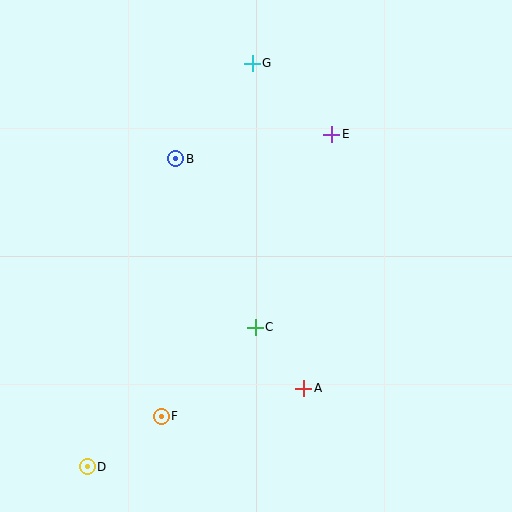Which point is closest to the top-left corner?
Point B is closest to the top-left corner.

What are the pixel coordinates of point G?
Point G is at (252, 63).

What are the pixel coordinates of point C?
Point C is at (255, 327).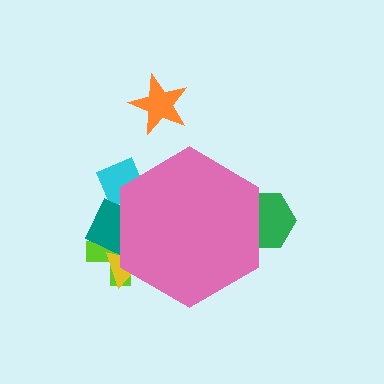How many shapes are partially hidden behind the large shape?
5 shapes are partially hidden.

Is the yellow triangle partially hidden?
Yes, the yellow triangle is partially hidden behind the pink hexagon.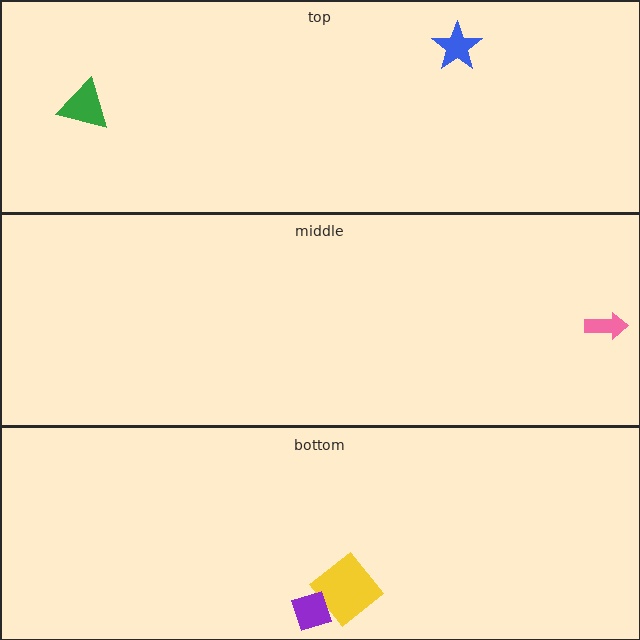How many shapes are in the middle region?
1.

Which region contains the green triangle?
The top region.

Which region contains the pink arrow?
The middle region.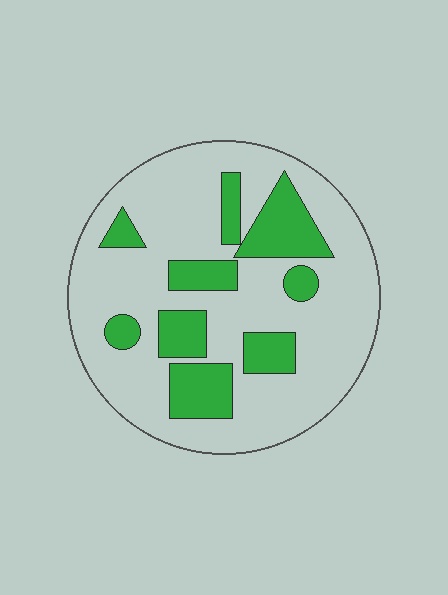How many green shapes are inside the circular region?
9.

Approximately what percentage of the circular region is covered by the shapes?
Approximately 25%.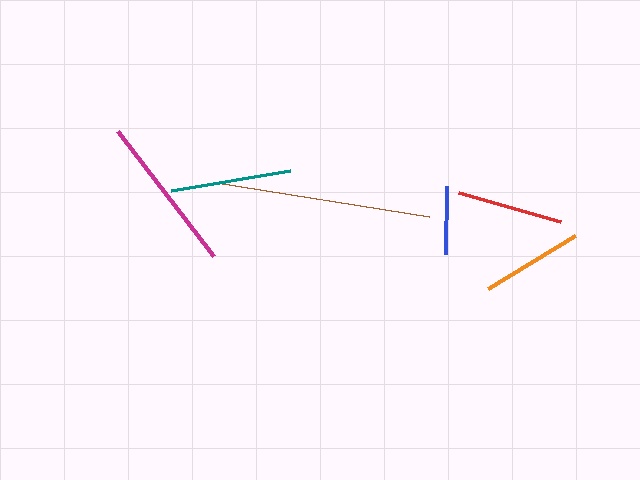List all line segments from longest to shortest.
From longest to shortest: brown, magenta, teal, red, orange, blue.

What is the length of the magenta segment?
The magenta segment is approximately 157 pixels long.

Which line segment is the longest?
The brown line is the longest at approximately 215 pixels.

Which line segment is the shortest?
The blue line is the shortest at approximately 68 pixels.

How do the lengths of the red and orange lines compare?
The red and orange lines are approximately the same length.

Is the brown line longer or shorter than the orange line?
The brown line is longer than the orange line.